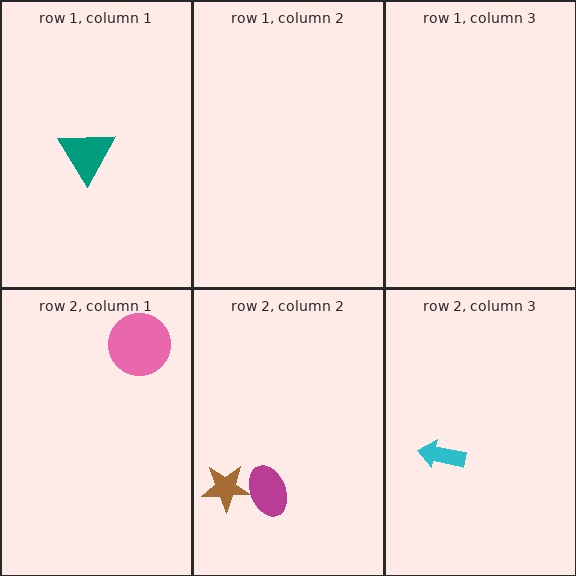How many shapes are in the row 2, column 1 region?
1.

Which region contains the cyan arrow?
The row 2, column 3 region.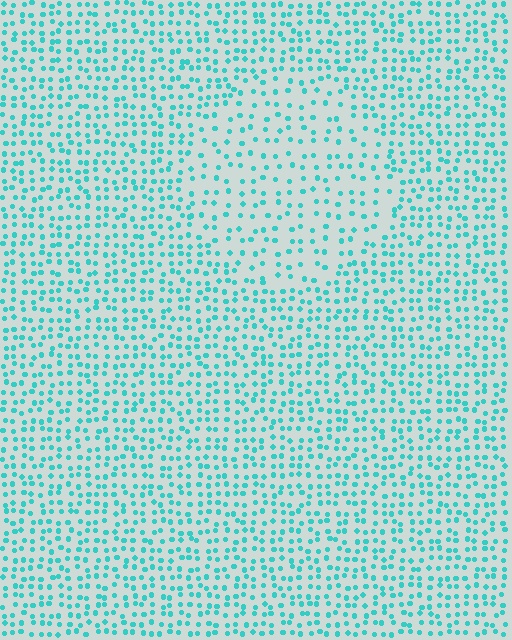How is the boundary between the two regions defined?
The boundary is defined by a change in element density (approximately 1.8x ratio). All elements are the same color, size, and shape.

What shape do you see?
I see a circle.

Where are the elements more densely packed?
The elements are more densely packed outside the circle boundary.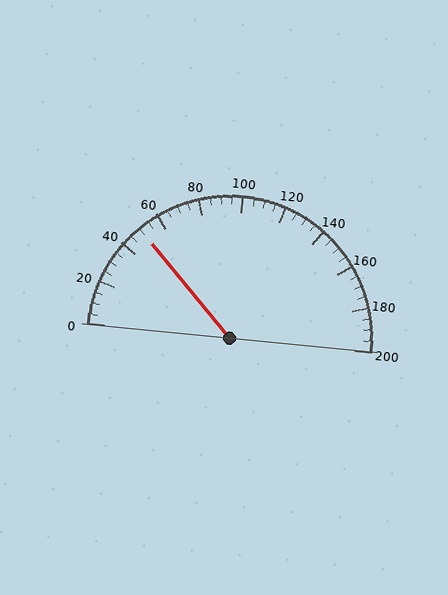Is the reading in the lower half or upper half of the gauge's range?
The reading is in the lower half of the range (0 to 200).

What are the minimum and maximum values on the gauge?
The gauge ranges from 0 to 200.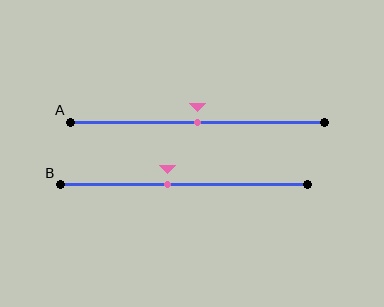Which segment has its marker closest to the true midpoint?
Segment A has its marker closest to the true midpoint.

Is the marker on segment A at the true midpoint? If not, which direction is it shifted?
Yes, the marker on segment A is at the true midpoint.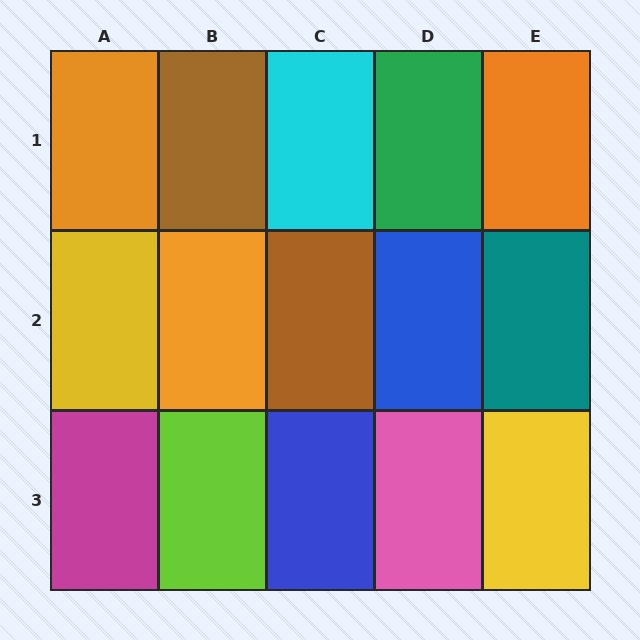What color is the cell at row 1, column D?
Green.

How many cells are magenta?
1 cell is magenta.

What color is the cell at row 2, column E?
Teal.